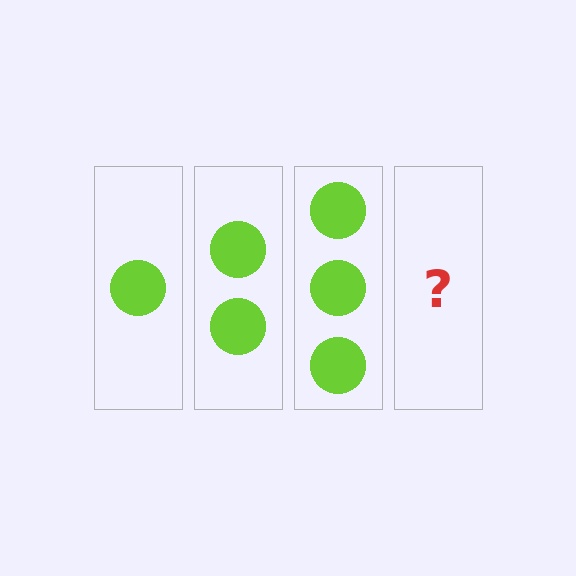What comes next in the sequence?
The next element should be 4 circles.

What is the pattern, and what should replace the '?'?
The pattern is that each step adds one more circle. The '?' should be 4 circles.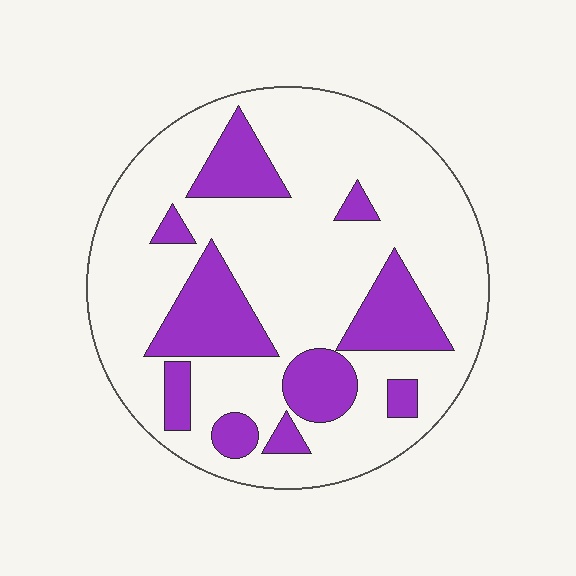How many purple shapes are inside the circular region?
10.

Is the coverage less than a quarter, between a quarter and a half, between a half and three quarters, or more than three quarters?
Between a quarter and a half.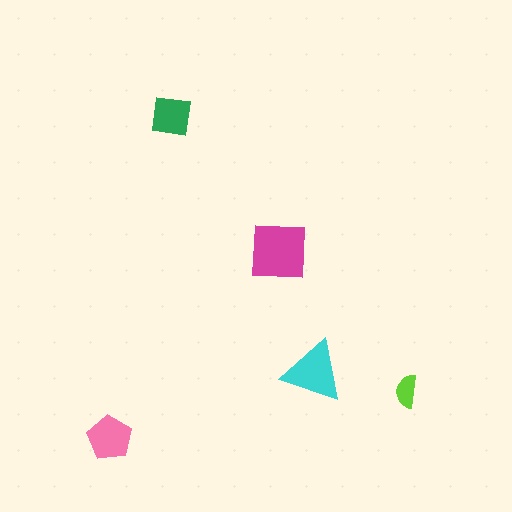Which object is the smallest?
The lime semicircle.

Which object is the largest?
The magenta square.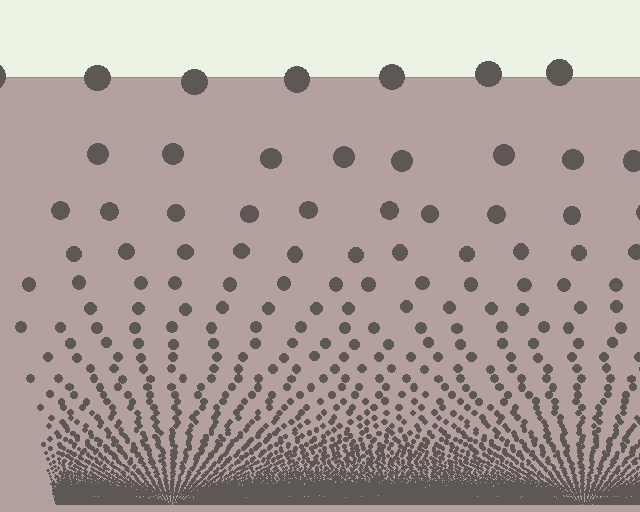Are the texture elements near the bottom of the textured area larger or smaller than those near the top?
Smaller. The gradient is inverted — elements near the bottom are smaller and denser.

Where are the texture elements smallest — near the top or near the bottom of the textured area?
Near the bottom.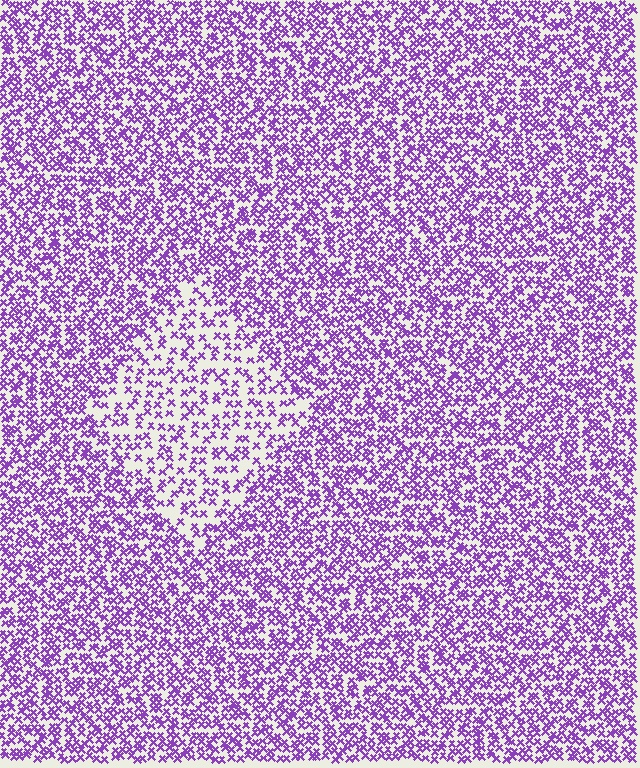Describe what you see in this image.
The image contains small purple elements arranged at two different densities. A diamond-shaped region is visible where the elements are less densely packed than the surrounding area.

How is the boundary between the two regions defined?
The boundary is defined by a change in element density (approximately 2.0x ratio). All elements are the same color, size, and shape.